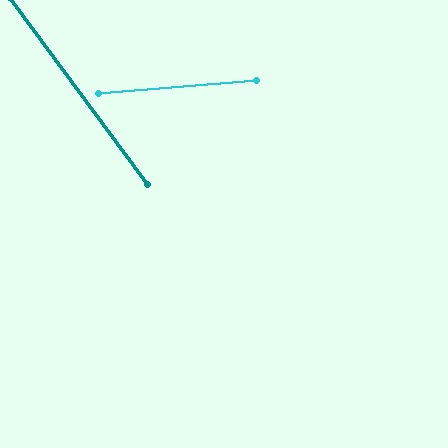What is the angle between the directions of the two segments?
Approximately 59 degrees.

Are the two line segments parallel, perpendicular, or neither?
Neither parallel nor perpendicular — they differ by about 59°.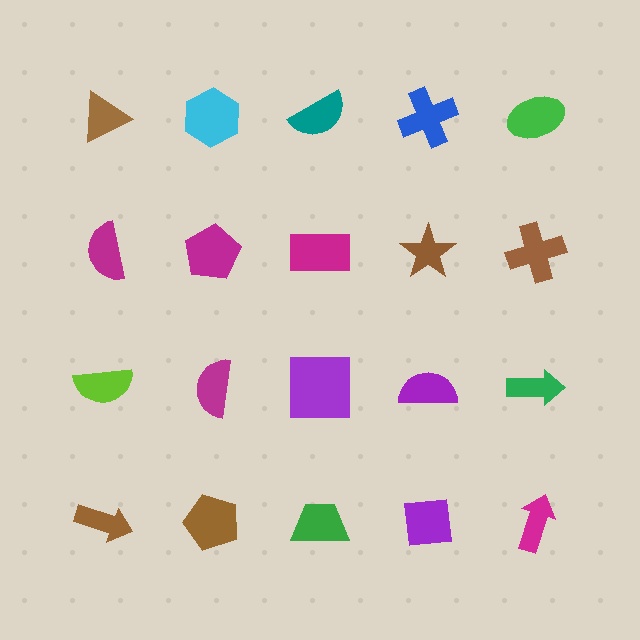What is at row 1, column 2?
A cyan hexagon.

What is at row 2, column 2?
A magenta pentagon.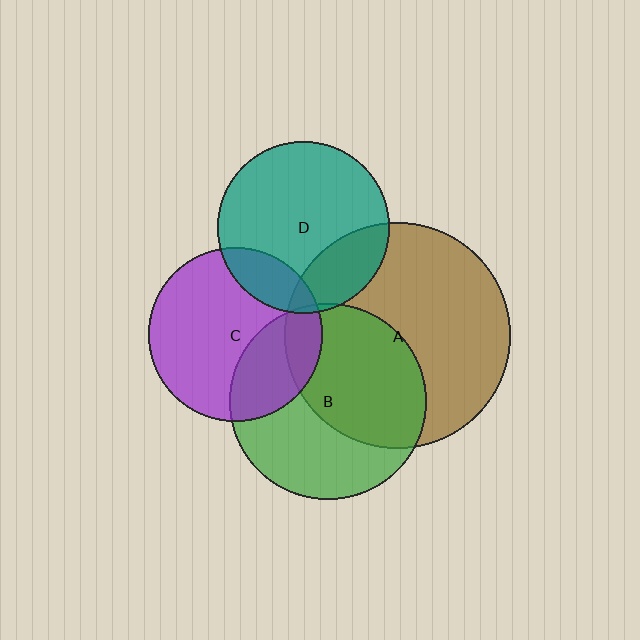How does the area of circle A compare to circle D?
Approximately 1.7 times.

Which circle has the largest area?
Circle A (brown).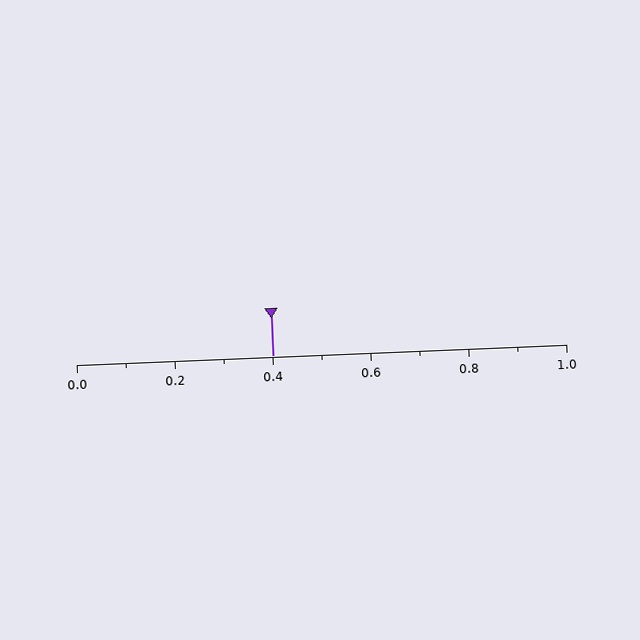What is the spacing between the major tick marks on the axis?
The major ticks are spaced 0.2 apart.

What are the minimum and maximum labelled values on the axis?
The axis runs from 0.0 to 1.0.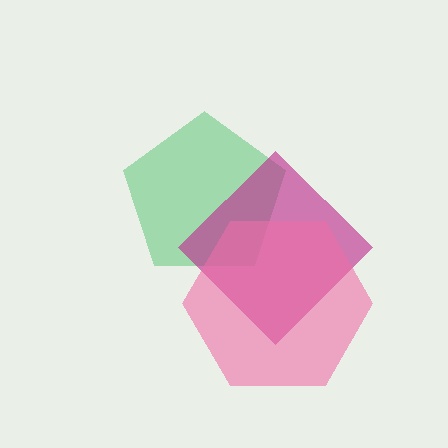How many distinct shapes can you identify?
There are 3 distinct shapes: a green pentagon, a magenta diamond, a pink hexagon.